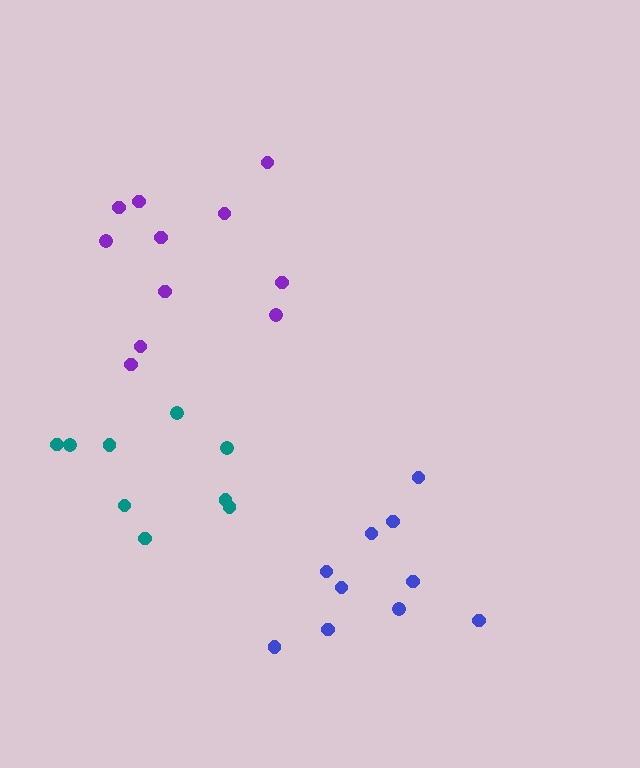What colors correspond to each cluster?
The clusters are colored: purple, teal, blue.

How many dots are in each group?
Group 1: 11 dots, Group 2: 9 dots, Group 3: 10 dots (30 total).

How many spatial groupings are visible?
There are 3 spatial groupings.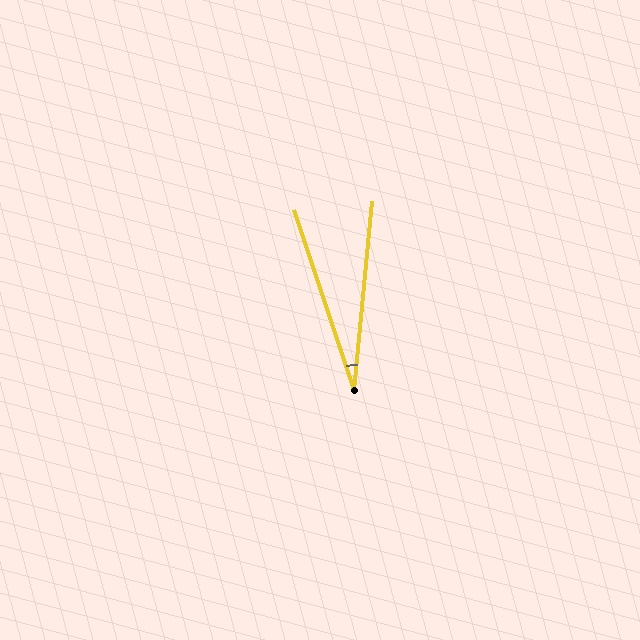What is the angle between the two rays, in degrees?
Approximately 24 degrees.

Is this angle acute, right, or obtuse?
It is acute.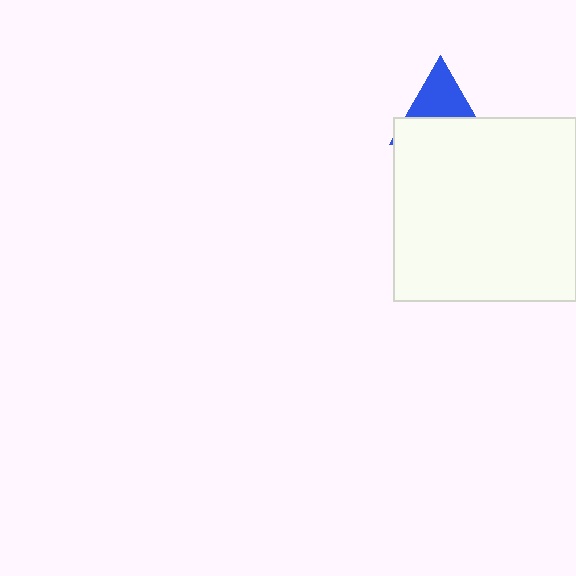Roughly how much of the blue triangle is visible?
About half of it is visible (roughly 48%).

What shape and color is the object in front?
The object in front is a white square.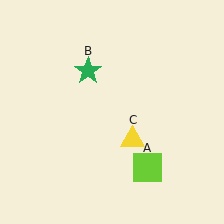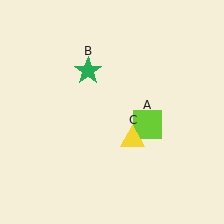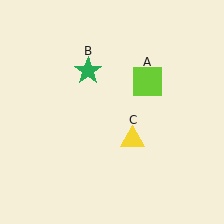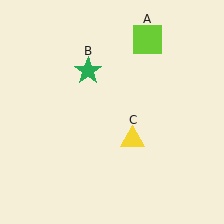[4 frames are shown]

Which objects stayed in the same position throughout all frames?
Green star (object B) and yellow triangle (object C) remained stationary.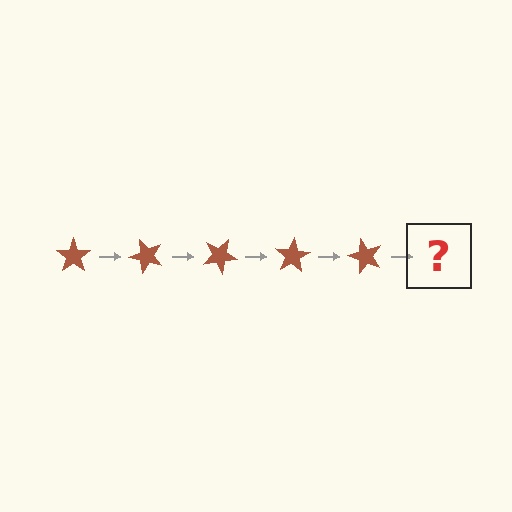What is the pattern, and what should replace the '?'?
The pattern is that the star rotates 50 degrees each step. The '?' should be a brown star rotated 250 degrees.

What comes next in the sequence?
The next element should be a brown star rotated 250 degrees.